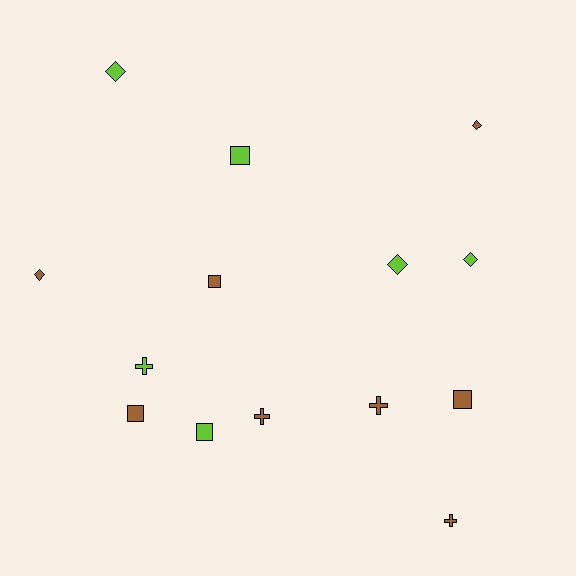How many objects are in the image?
There are 14 objects.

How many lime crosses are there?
There is 1 lime cross.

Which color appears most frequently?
Brown, with 8 objects.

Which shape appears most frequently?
Square, with 5 objects.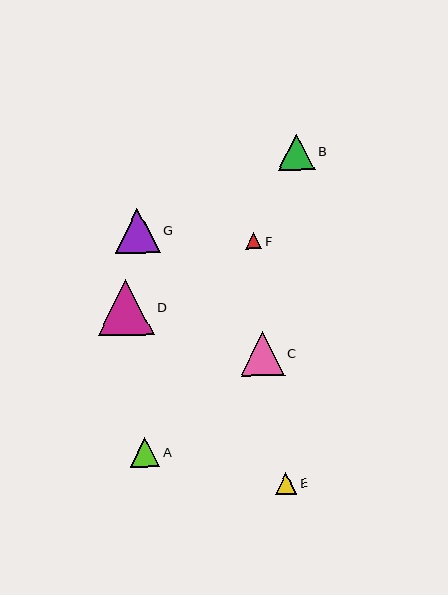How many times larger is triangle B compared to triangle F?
Triangle B is approximately 2.4 times the size of triangle F.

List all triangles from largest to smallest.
From largest to smallest: D, G, C, B, A, E, F.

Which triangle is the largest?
Triangle D is the largest with a size of approximately 56 pixels.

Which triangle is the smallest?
Triangle F is the smallest with a size of approximately 16 pixels.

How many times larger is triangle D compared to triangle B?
Triangle D is approximately 1.5 times the size of triangle B.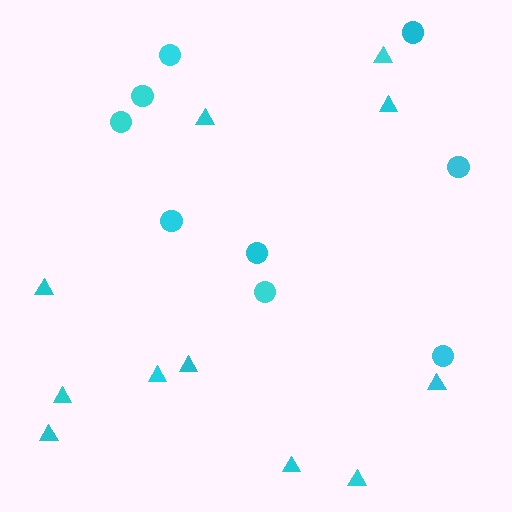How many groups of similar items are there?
There are 2 groups: one group of triangles (11) and one group of circles (9).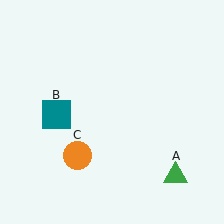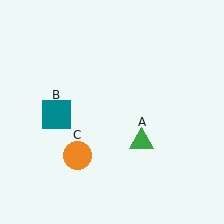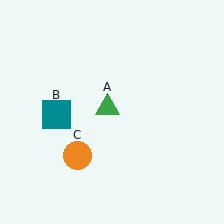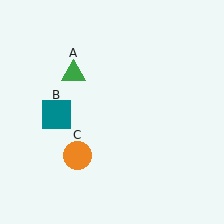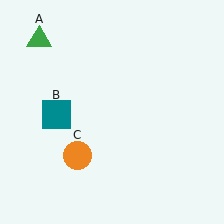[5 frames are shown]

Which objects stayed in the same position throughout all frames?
Teal square (object B) and orange circle (object C) remained stationary.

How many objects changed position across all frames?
1 object changed position: green triangle (object A).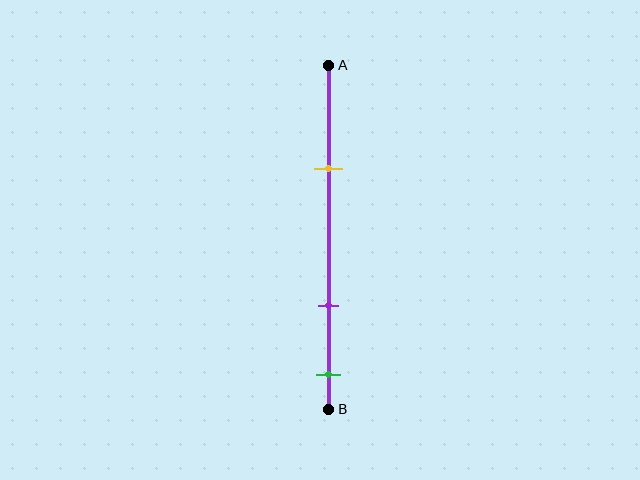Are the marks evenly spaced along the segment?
No, the marks are not evenly spaced.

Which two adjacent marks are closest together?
The purple and green marks are the closest adjacent pair.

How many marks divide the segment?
There are 3 marks dividing the segment.